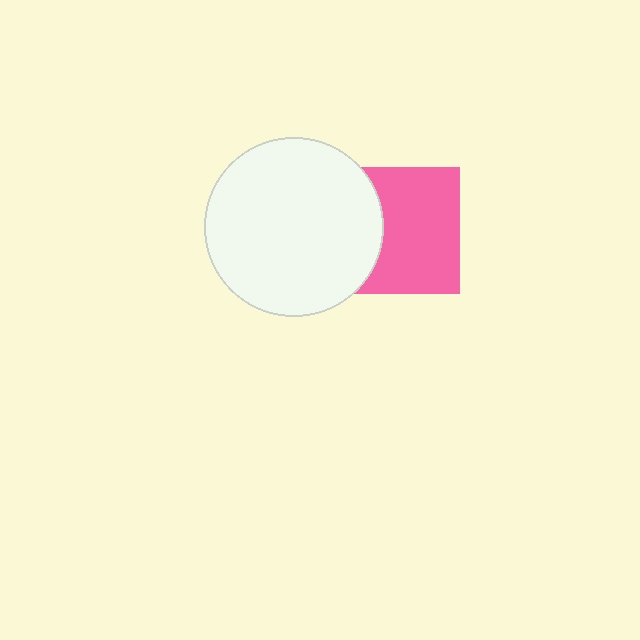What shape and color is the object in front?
The object in front is a white circle.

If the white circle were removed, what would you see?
You would see the complete pink square.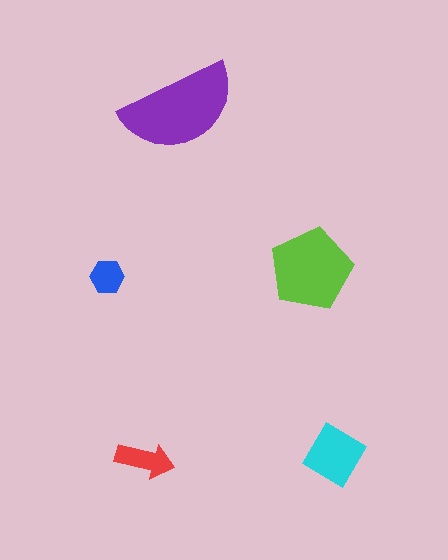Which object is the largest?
The purple semicircle.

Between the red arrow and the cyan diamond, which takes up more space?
The cyan diamond.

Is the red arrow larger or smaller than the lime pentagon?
Smaller.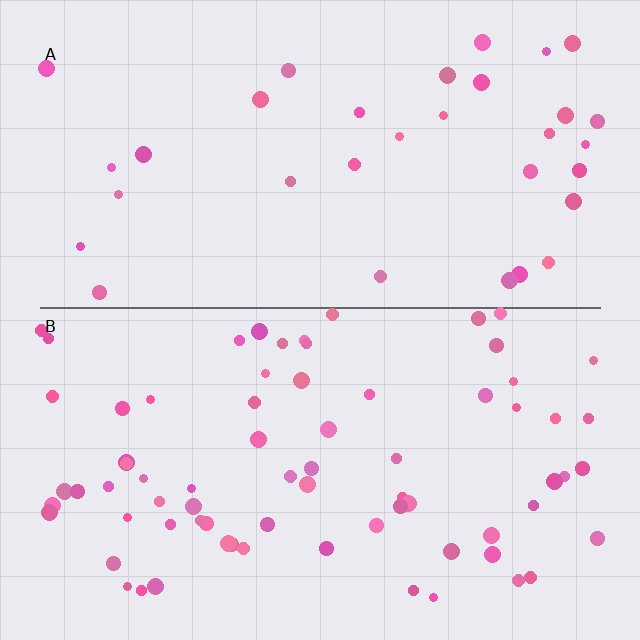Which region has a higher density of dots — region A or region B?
B (the bottom).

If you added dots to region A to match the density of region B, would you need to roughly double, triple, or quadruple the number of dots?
Approximately double.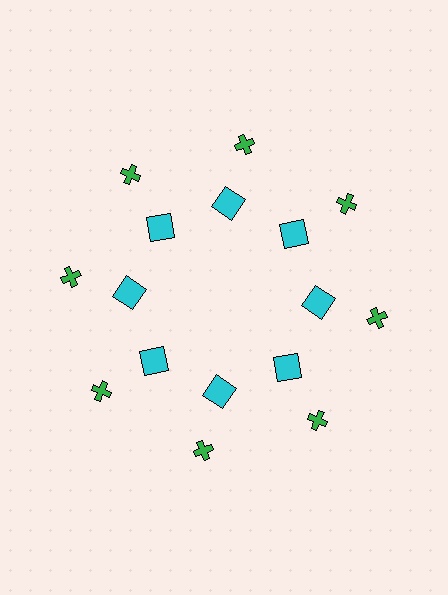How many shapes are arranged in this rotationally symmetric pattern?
There are 16 shapes, arranged in 8 groups of 2.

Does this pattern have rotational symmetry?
Yes, this pattern has 8-fold rotational symmetry. It looks the same after rotating 45 degrees around the center.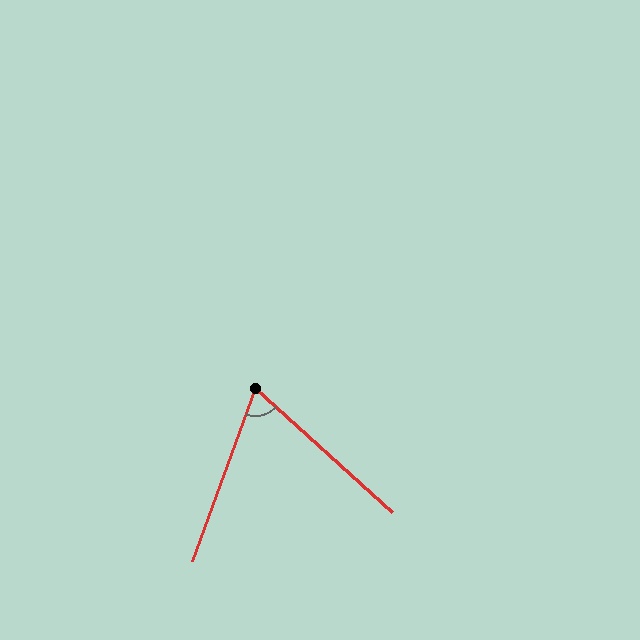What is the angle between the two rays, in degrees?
Approximately 68 degrees.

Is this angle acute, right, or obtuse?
It is acute.